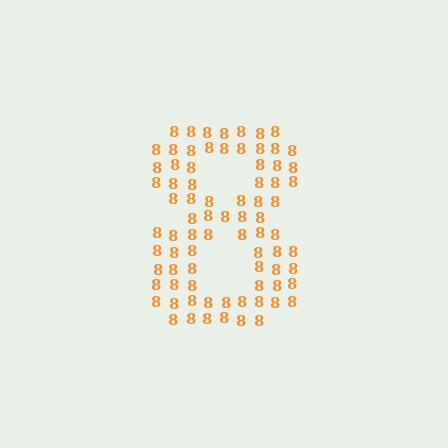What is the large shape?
The large shape is the digit 8.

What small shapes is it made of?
It is made of small digit 8's.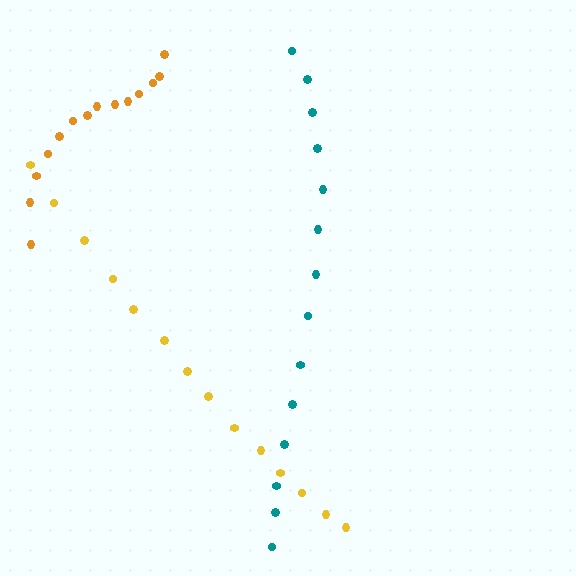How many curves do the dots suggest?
There are 3 distinct paths.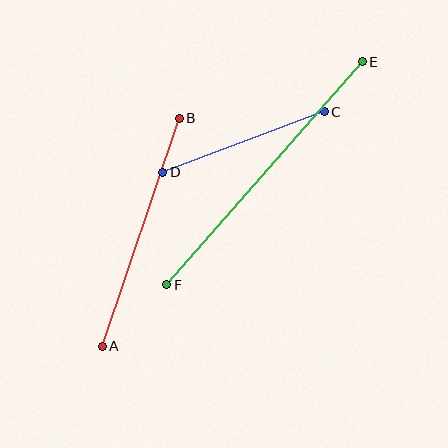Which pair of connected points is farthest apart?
Points E and F are farthest apart.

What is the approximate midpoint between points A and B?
The midpoint is at approximately (141, 232) pixels.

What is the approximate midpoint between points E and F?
The midpoint is at approximately (265, 173) pixels.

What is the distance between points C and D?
The distance is approximately 173 pixels.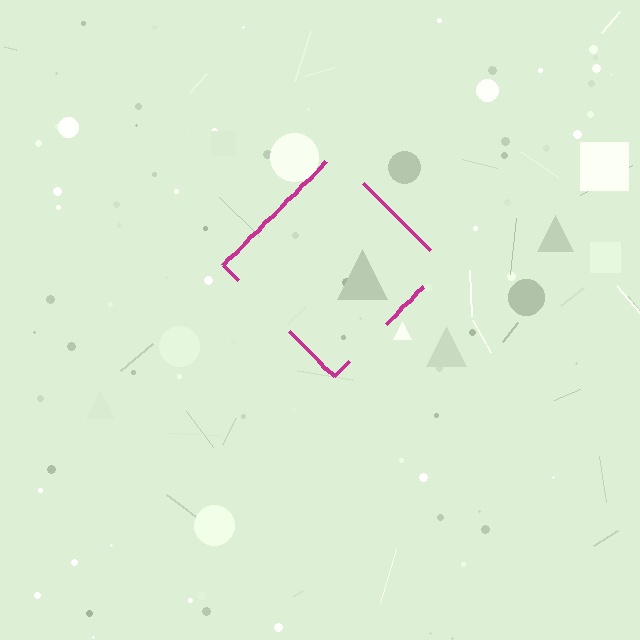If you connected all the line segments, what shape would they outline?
They would outline a diamond.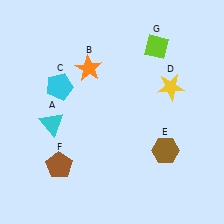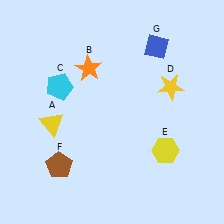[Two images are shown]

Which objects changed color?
A changed from cyan to yellow. E changed from brown to yellow. G changed from lime to blue.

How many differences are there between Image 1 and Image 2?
There are 3 differences between the two images.